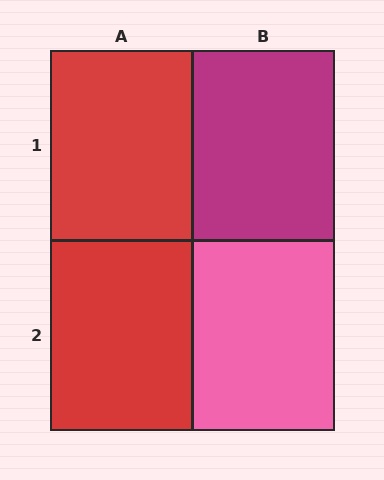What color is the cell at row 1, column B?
Magenta.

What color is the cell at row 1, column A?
Red.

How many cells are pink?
1 cell is pink.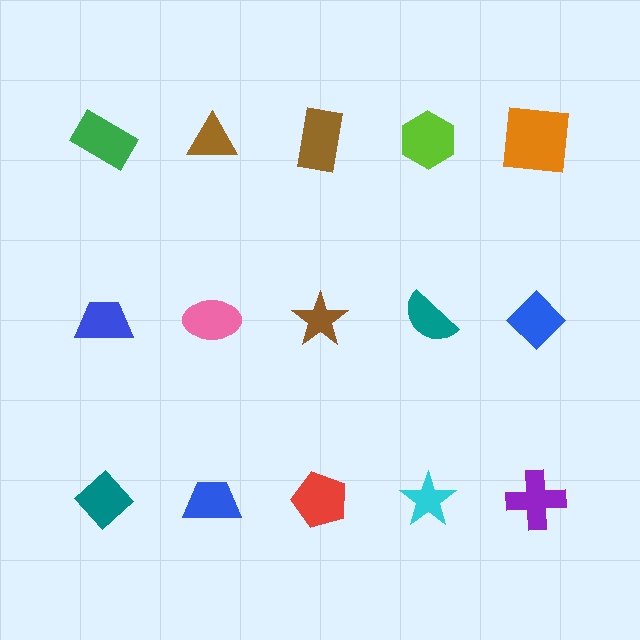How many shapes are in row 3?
5 shapes.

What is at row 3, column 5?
A purple cross.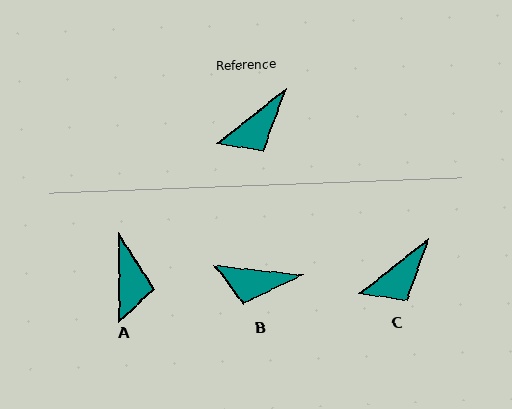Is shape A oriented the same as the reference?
No, it is off by about 52 degrees.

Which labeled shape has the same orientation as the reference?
C.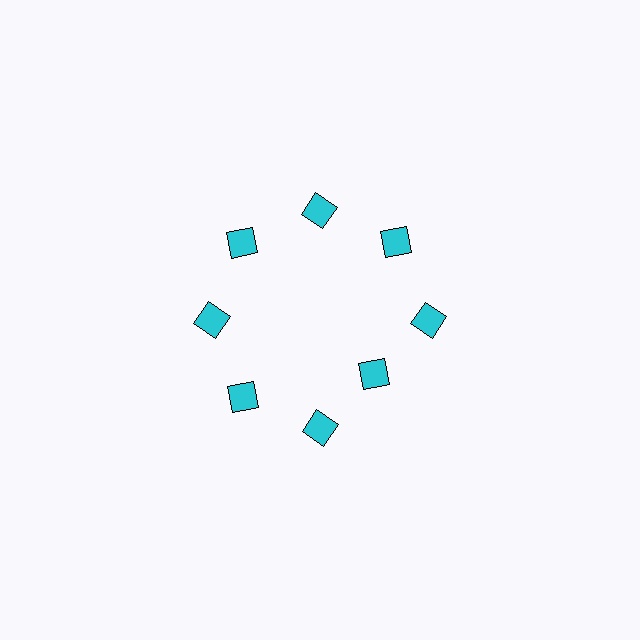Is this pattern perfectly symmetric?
No. The 8 cyan diamonds are arranged in a ring, but one element near the 4 o'clock position is pulled inward toward the center, breaking the 8-fold rotational symmetry.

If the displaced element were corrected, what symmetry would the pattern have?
It would have 8-fold rotational symmetry — the pattern would map onto itself every 45 degrees.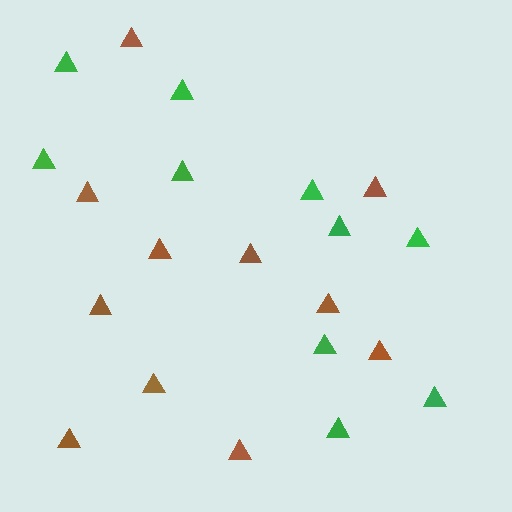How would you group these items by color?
There are 2 groups: one group of green triangles (10) and one group of brown triangles (11).